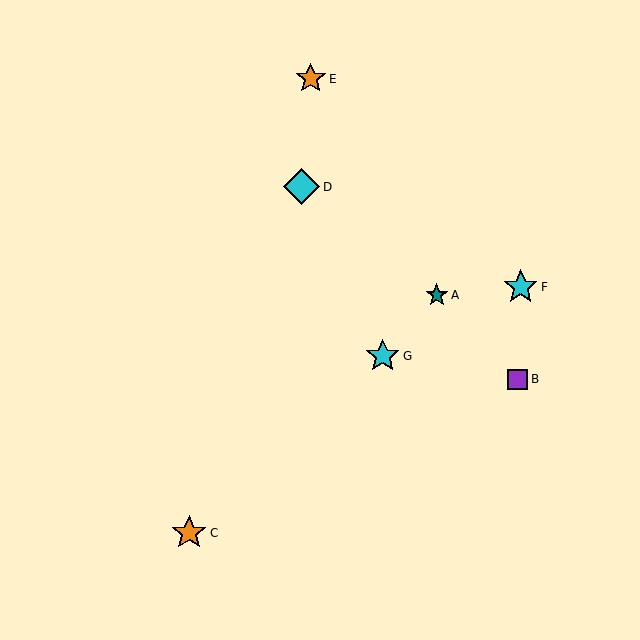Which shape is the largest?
The cyan diamond (labeled D) is the largest.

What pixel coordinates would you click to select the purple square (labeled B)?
Click at (518, 379) to select the purple square B.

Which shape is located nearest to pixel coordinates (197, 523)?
The orange star (labeled C) at (189, 533) is nearest to that location.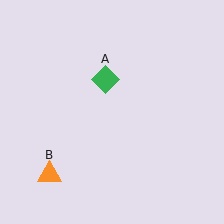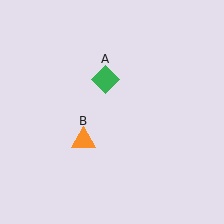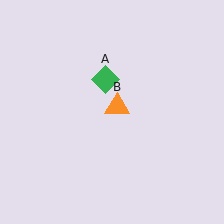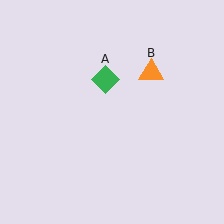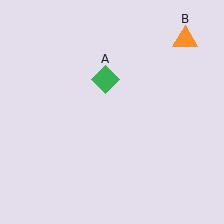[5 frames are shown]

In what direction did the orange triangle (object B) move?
The orange triangle (object B) moved up and to the right.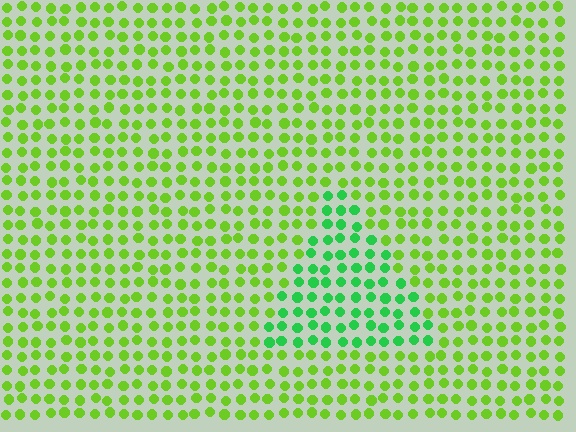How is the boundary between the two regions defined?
The boundary is defined purely by a slight shift in hue (about 39 degrees). Spacing, size, and orientation are identical on both sides.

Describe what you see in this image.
The image is filled with small lime elements in a uniform arrangement. A triangle-shaped region is visible where the elements are tinted to a slightly different hue, forming a subtle color boundary.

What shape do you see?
I see a triangle.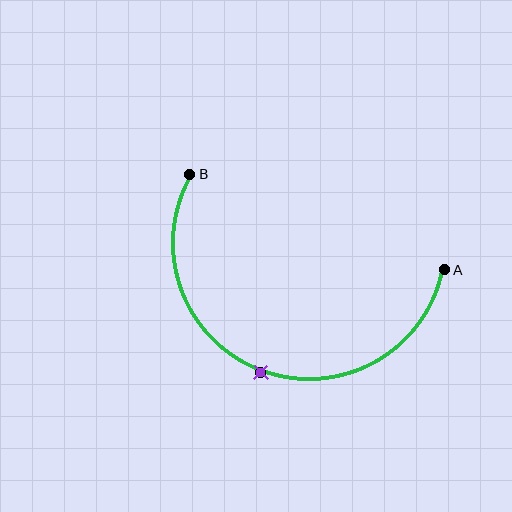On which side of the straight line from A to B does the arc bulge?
The arc bulges below the straight line connecting A and B.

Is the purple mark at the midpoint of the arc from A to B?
Yes. The purple mark lies on the arc at equal arc-length from both A and B — it is the arc midpoint.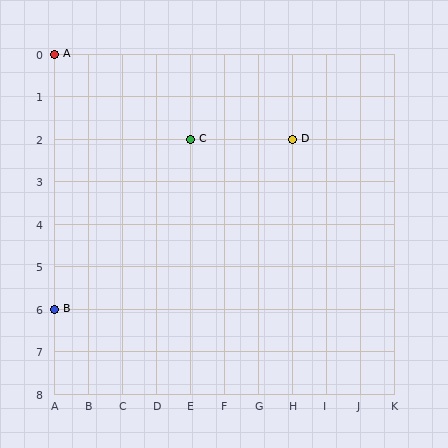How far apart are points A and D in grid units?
Points A and D are 7 columns and 2 rows apart (about 7.3 grid units diagonally).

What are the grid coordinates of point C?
Point C is at grid coordinates (E, 2).